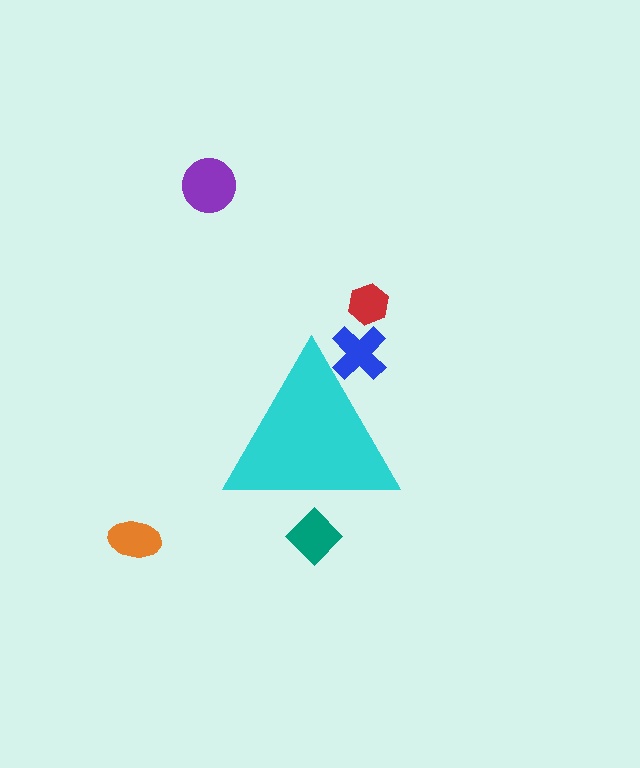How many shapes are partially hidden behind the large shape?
2 shapes are partially hidden.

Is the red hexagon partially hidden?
No, the red hexagon is fully visible.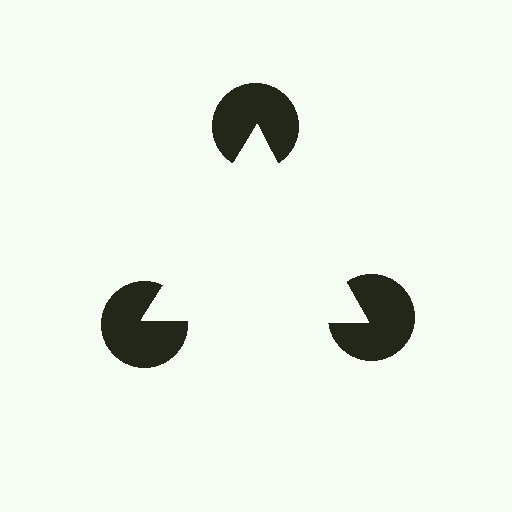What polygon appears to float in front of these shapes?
An illusory triangle — its edges are inferred from the aligned wedge cuts in the pac-man discs, not physically drawn.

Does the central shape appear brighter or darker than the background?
It typically appears slightly brighter than the background, even though no actual brightness change is drawn.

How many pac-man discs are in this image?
There are 3 — one at each vertex of the illusory triangle.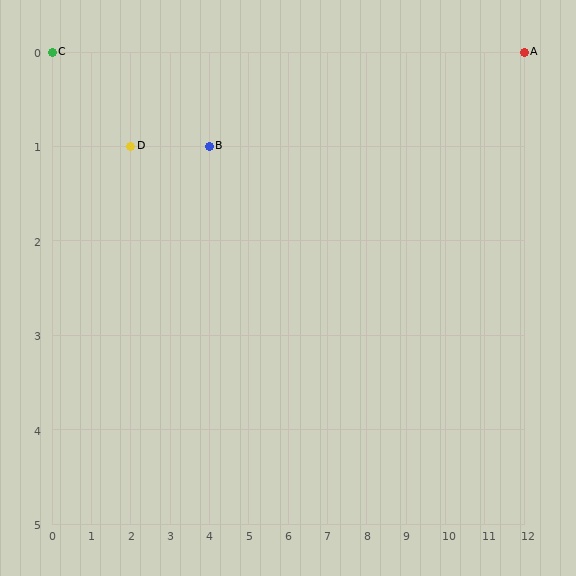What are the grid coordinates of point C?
Point C is at grid coordinates (0, 0).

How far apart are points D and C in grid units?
Points D and C are 2 columns and 1 row apart (about 2.2 grid units diagonally).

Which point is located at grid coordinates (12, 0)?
Point A is at (12, 0).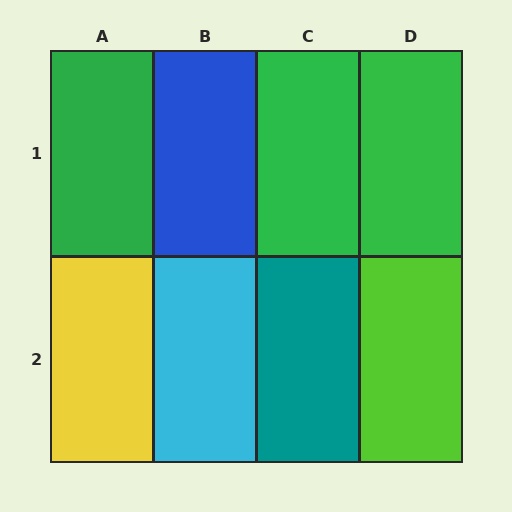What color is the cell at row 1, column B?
Blue.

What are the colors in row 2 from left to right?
Yellow, cyan, teal, lime.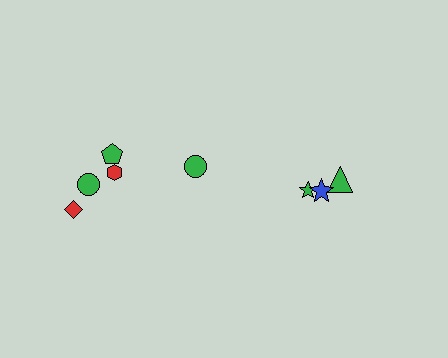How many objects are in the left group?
There are 5 objects.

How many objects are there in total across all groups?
There are 8 objects.